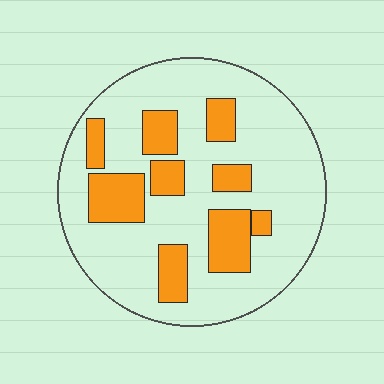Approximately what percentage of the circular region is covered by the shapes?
Approximately 25%.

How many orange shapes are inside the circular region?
9.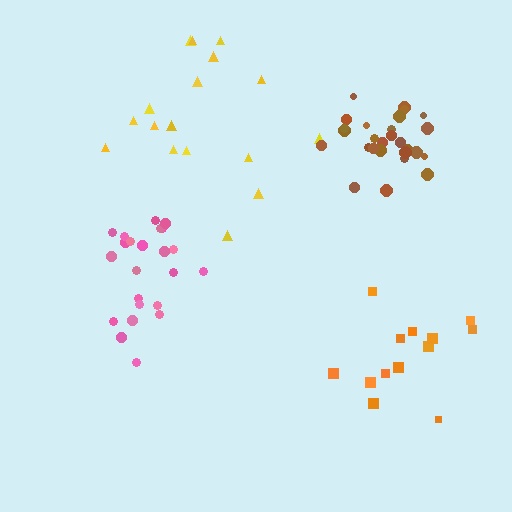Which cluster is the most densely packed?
Brown.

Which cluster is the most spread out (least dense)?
Yellow.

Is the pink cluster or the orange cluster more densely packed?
Pink.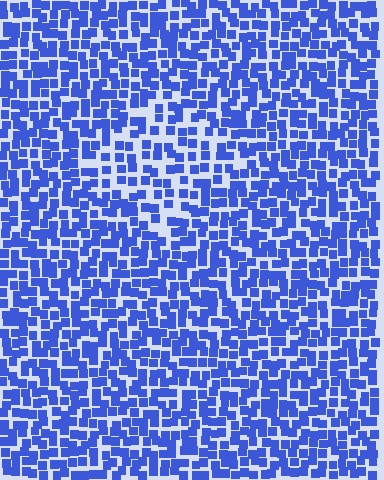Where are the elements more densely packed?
The elements are more densely packed outside the diamond boundary.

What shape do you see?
I see a diamond.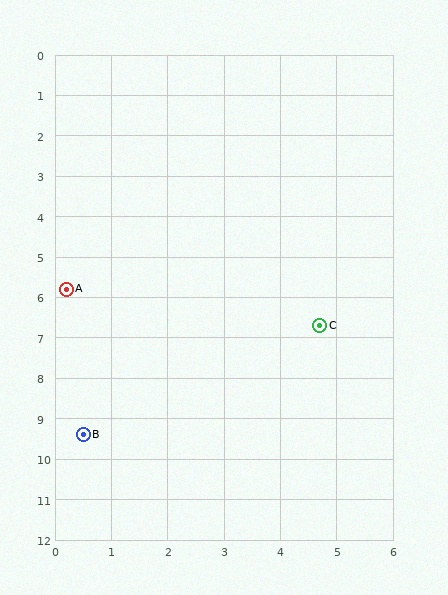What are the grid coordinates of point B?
Point B is at approximately (0.5, 9.4).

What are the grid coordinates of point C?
Point C is at approximately (4.7, 6.7).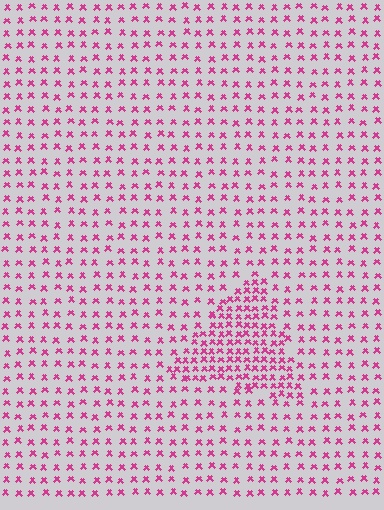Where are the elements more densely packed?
The elements are more densely packed inside the triangle boundary.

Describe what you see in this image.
The image contains small magenta elements arranged at two different densities. A triangle-shaped region is visible where the elements are more densely packed than the surrounding area.